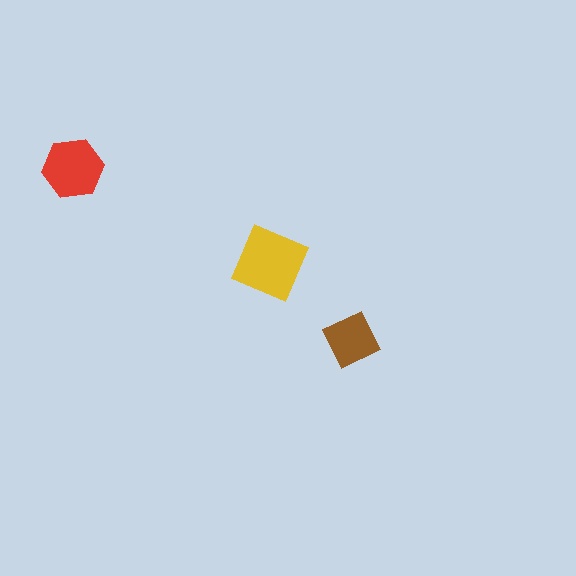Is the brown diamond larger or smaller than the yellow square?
Smaller.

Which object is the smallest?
The brown diamond.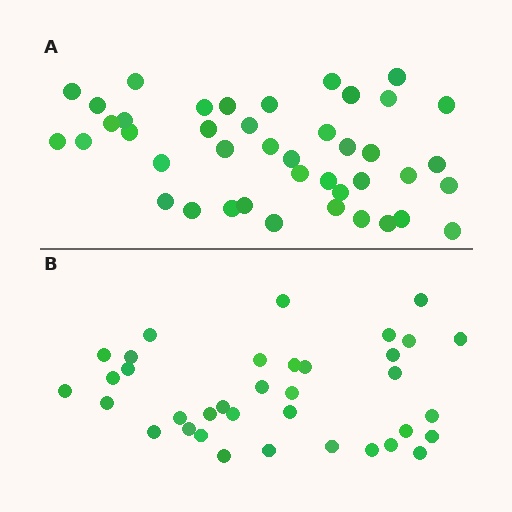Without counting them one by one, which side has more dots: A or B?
Region A (the top region) has more dots.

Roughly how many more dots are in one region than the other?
Region A has about 6 more dots than region B.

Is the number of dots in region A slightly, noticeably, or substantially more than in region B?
Region A has only slightly more — the two regions are fairly close. The ratio is roughly 1.2 to 1.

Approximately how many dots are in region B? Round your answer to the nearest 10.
About 40 dots. (The exact count is 36, which rounds to 40.)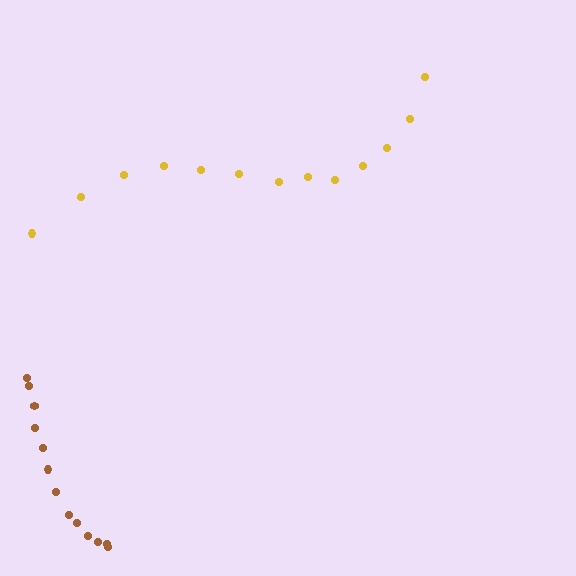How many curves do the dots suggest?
There are 2 distinct paths.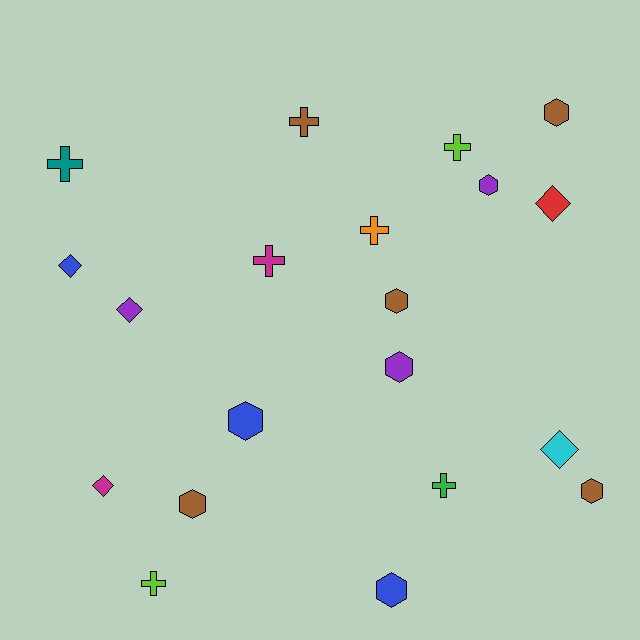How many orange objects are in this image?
There is 1 orange object.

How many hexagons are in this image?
There are 8 hexagons.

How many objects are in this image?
There are 20 objects.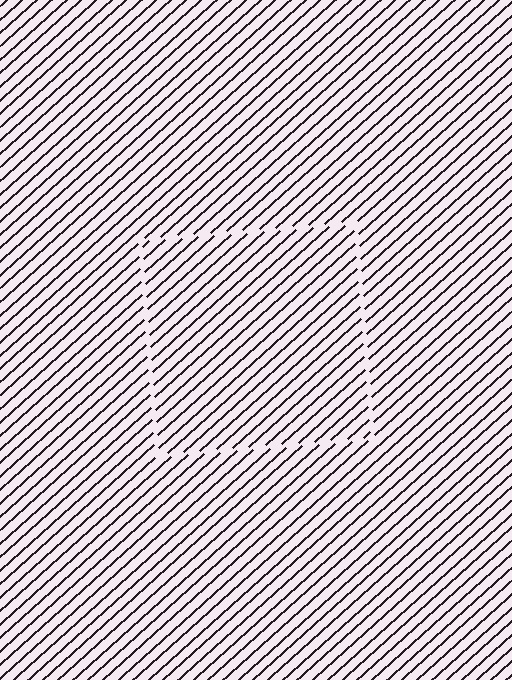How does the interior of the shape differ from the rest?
The interior of the shape contains the same grating, shifted by half a period — the contour is defined by the phase discontinuity where line-ends from the inner and outer gratings abut.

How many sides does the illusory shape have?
4 sides — the line-ends trace a square.